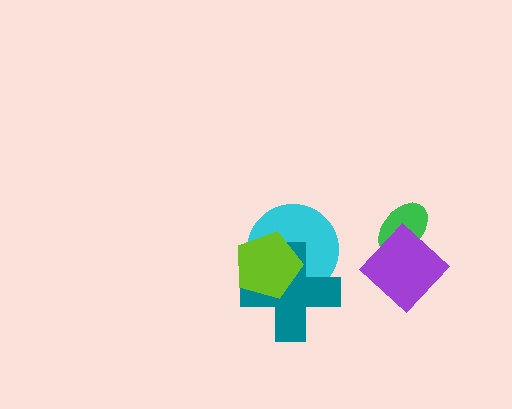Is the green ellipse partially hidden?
Yes, it is partially covered by another shape.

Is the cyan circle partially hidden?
Yes, it is partially covered by another shape.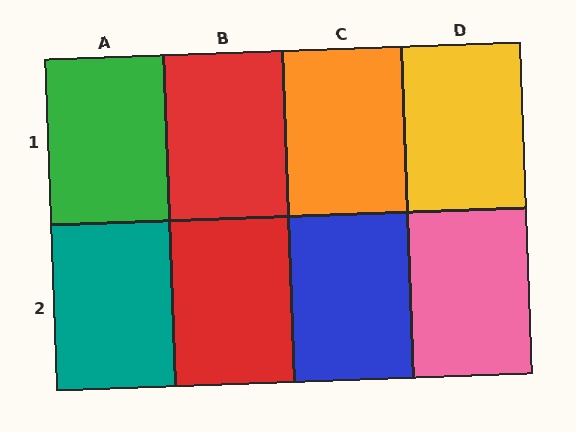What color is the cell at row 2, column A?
Teal.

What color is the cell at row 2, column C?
Blue.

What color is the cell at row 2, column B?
Red.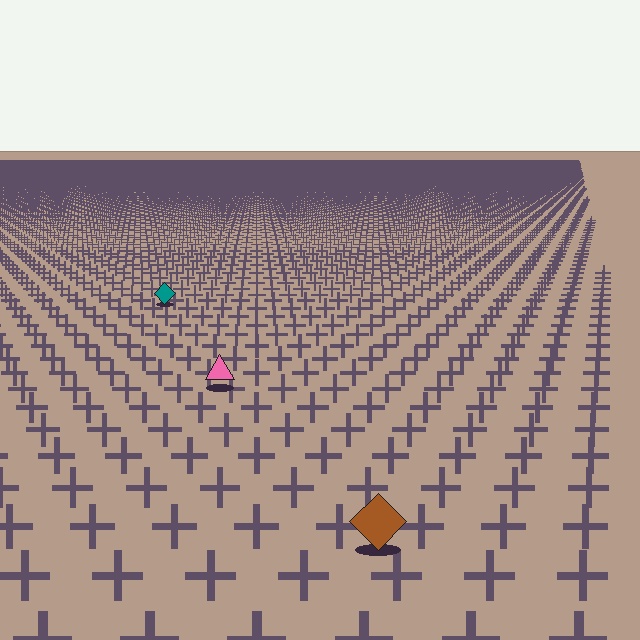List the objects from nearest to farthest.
From nearest to farthest: the brown diamond, the pink triangle, the teal diamond.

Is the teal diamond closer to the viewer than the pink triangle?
No. The pink triangle is closer — you can tell from the texture gradient: the ground texture is coarser near it.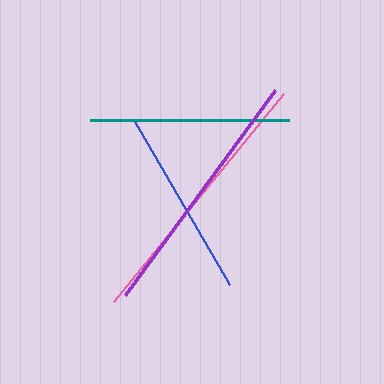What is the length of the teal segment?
The teal segment is approximately 199 pixels long.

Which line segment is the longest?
The pink line is the longest at approximately 270 pixels.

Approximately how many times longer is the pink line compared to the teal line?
The pink line is approximately 1.4 times the length of the teal line.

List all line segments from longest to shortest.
From longest to shortest: pink, purple, teal, blue.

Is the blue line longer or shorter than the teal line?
The teal line is longer than the blue line.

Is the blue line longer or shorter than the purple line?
The purple line is longer than the blue line.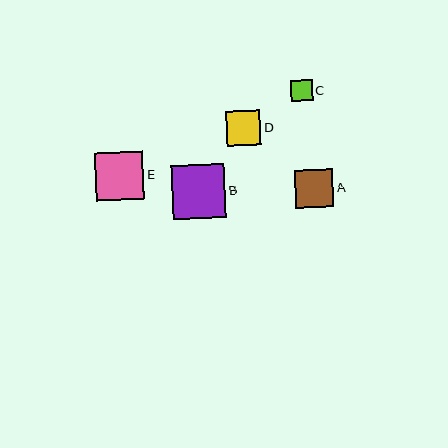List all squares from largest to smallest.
From largest to smallest: B, E, A, D, C.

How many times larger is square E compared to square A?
Square E is approximately 1.2 times the size of square A.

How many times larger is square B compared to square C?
Square B is approximately 2.5 times the size of square C.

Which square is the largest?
Square B is the largest with a size of approximately 54 pixels.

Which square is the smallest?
Square C is the smallest with a size of approximately 21 pixels.